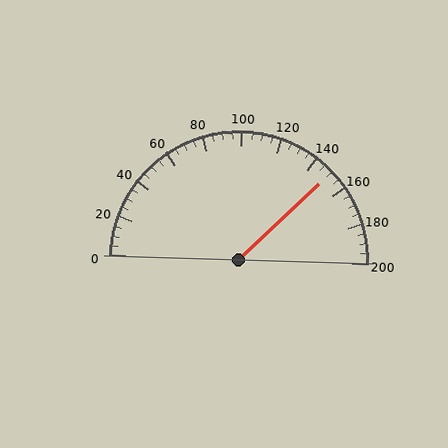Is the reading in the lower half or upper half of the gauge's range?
The reading is in the upper half of the range (0 to 200).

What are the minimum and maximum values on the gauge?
The gauge ranges from 0 to 200.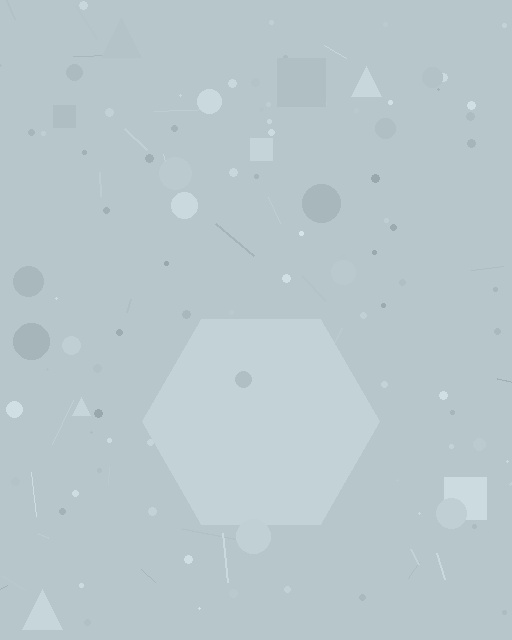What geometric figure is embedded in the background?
A hexagon is embedded in the background.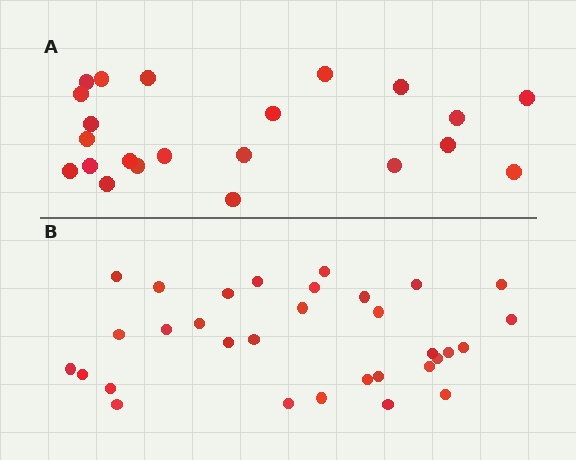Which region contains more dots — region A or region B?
Region B (the bottom region) has more dots.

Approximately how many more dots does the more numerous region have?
Region B has roughly 10 or so more dots than region A.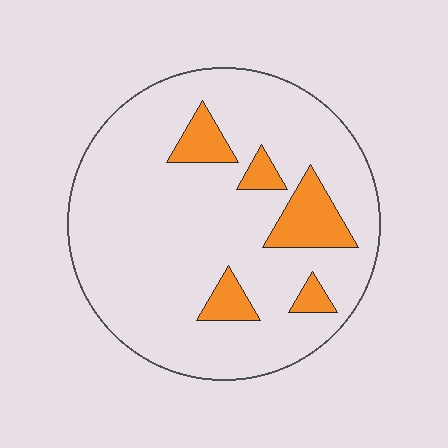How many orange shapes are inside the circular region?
5.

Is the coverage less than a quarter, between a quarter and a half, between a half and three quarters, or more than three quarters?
Less than a quarter.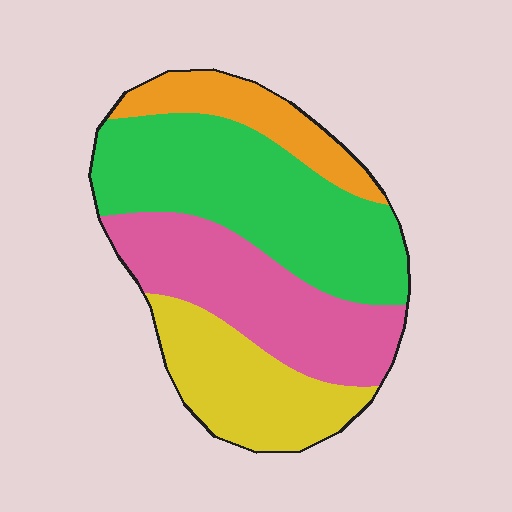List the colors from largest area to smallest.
From largest to smallest: green, pink, yellow, orange.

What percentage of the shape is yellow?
Yellow covers roughly 20% of the shape.